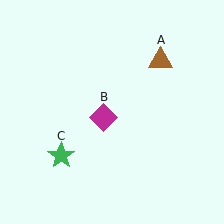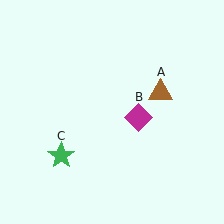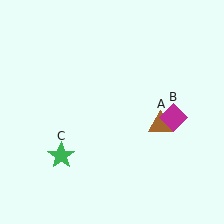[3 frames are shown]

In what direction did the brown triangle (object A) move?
The brown triangle (object A) moved down.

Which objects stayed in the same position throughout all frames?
Green star (object C) remained stationary.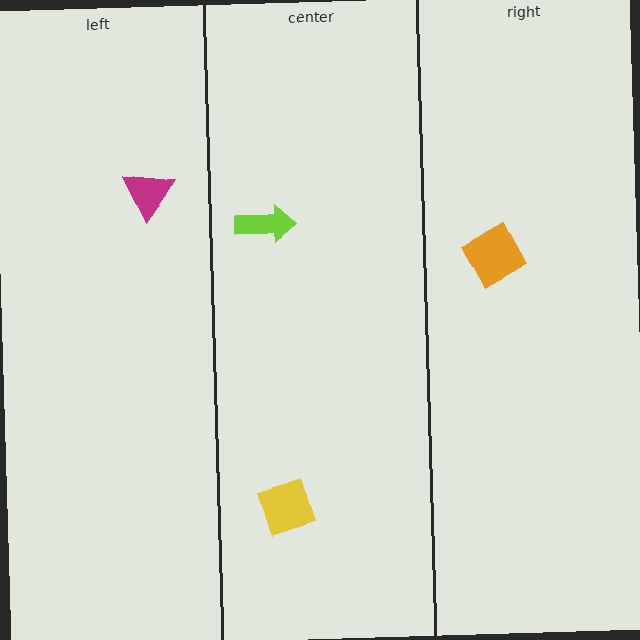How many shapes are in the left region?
1.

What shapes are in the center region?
The lime arrow, the yellow diamond.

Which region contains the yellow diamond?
The center region.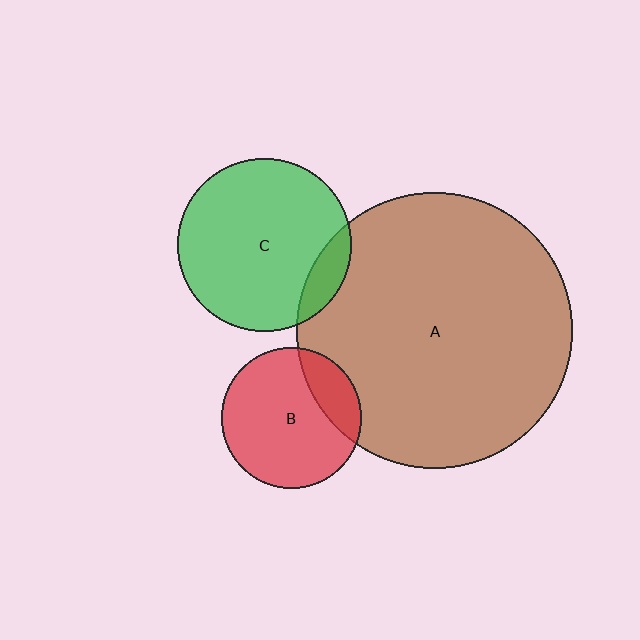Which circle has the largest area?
Circle A (brown).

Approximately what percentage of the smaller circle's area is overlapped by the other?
Approximately 10%.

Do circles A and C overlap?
Yes.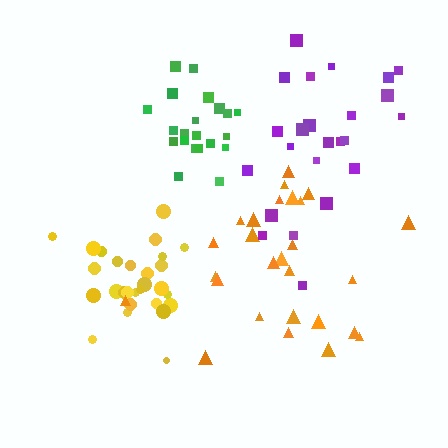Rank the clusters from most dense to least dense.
green, yellow, purple, orange.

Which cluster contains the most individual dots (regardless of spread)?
Yellow (28).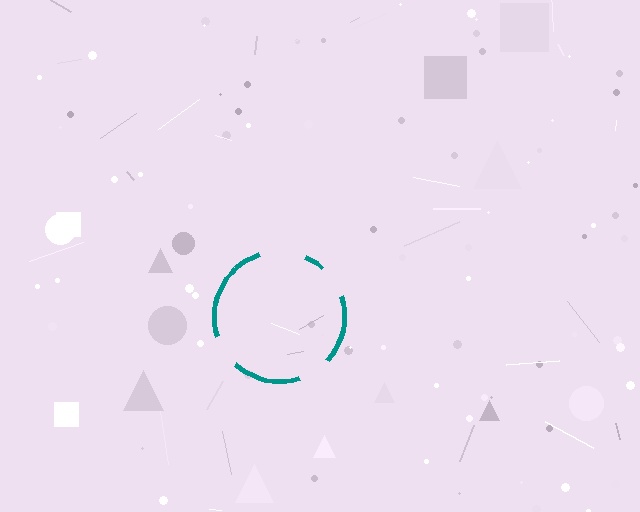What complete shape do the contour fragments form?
The contour fragments form a circle.